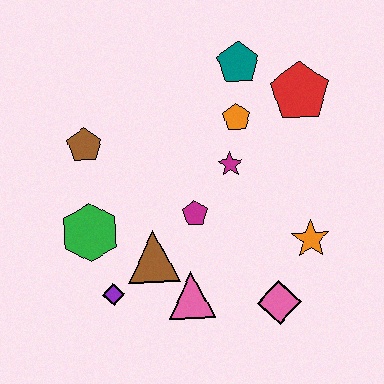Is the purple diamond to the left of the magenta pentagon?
Yes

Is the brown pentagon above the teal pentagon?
No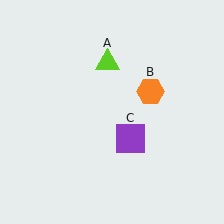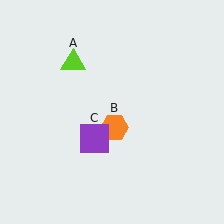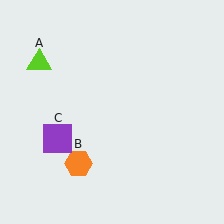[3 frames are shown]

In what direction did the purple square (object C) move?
The purple square (object C) moved left.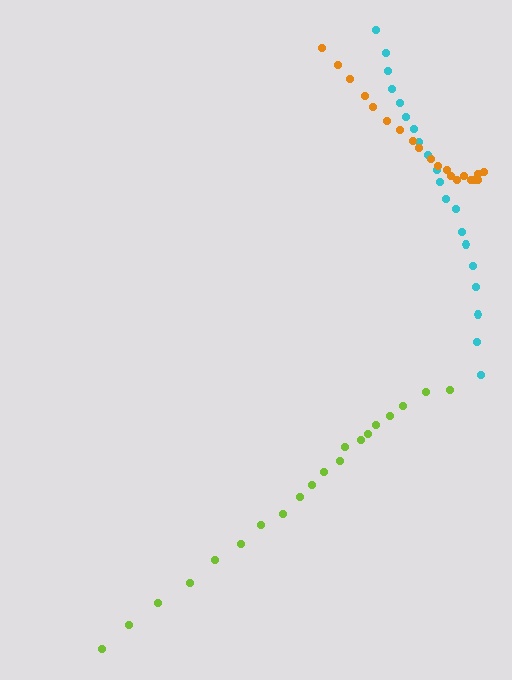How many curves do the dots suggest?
There are 3 distinct paths.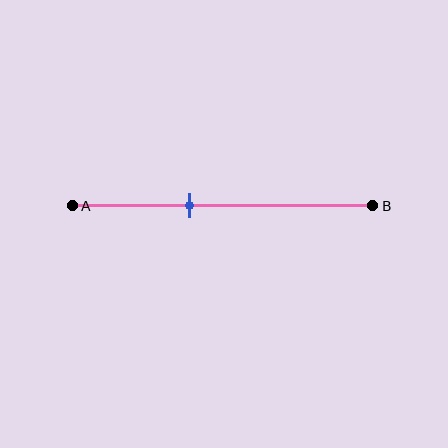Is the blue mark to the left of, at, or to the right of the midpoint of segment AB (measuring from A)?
The blue mark is to the left of the midpoint of segment AB.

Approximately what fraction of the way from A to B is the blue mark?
The blue mark is approximately 40% of the way from A to B.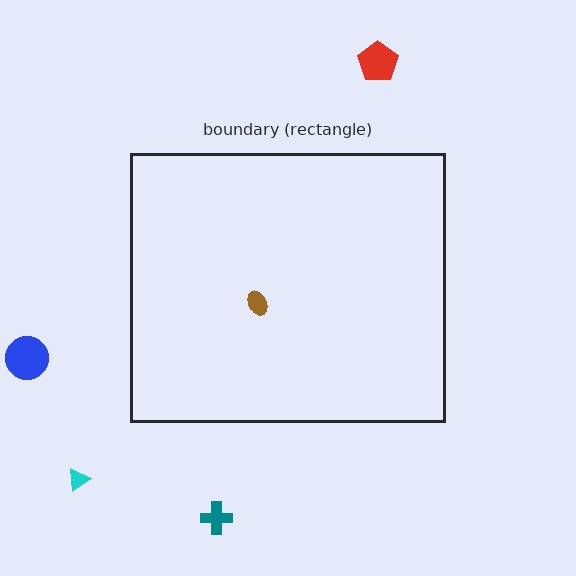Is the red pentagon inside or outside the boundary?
Outside.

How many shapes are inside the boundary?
1 inside, 4 outside.